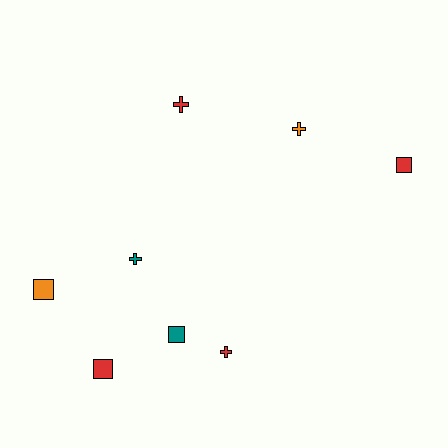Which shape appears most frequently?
Square, with 4 objects.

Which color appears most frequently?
Red, with 4 objects.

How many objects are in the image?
There are 8 objects.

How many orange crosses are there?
There is 1 orange cross.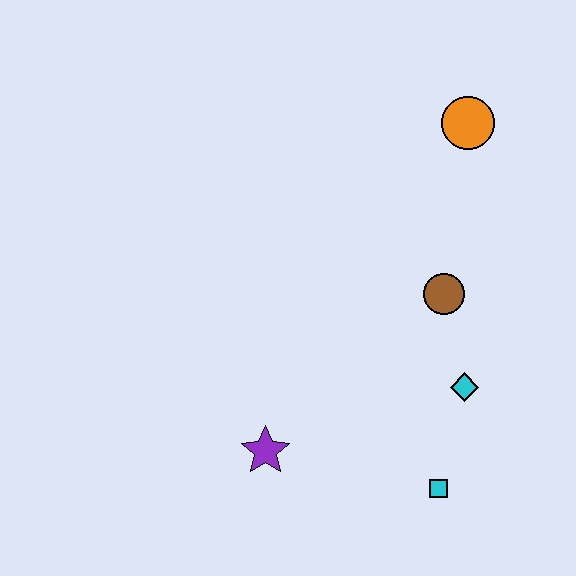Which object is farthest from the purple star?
The orange circle is farthest from the purple star.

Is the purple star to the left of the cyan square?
Yes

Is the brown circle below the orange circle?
Yes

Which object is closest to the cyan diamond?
The brown circle is closest to the cyan diamond.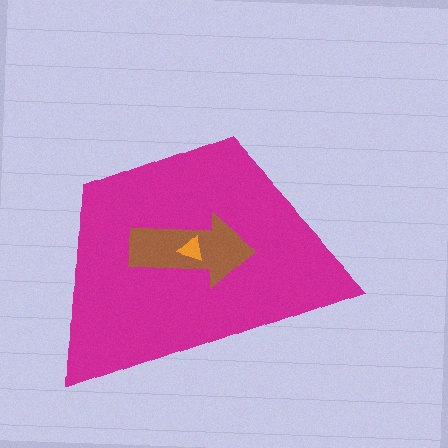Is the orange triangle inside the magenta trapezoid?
Yes.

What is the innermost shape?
The orange triangle.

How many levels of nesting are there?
3.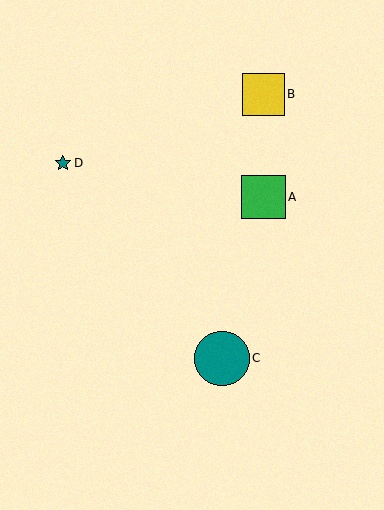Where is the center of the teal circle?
The center of the teal circle is at (222, 358).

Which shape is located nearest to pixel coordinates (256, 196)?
The green square (labeled A) at (263, 197) is nearest to that location.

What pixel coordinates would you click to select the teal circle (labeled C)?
Click at (222, 358) to select the teal circle C.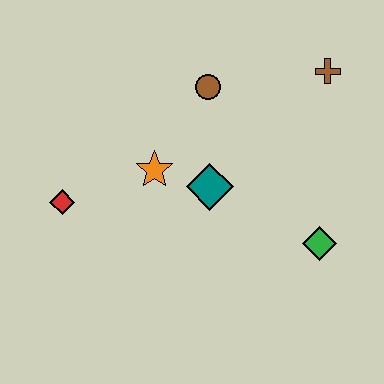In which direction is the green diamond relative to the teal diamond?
The green diamond is to the right of the teal diamond.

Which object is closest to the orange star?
The teal diamond is closest to the orange star.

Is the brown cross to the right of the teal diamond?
Yes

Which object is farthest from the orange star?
The brown cross is farthest from the orange star.